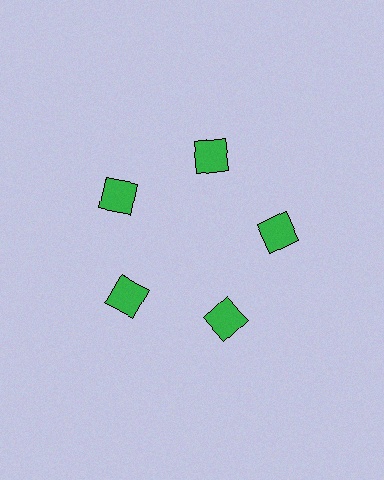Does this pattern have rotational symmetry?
Yes, this pattern has 5-fold rotational symmetry. It looks the same after rotating 72 degrees around the center.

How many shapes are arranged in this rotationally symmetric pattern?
There are 5 shapes, arranged in 5 groups of 1.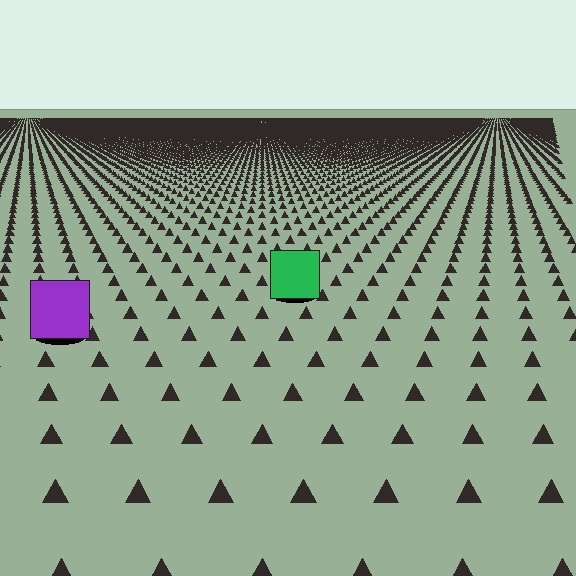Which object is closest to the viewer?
The purple square is closest. The texture marks near it are larger and more spread out.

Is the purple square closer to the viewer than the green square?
Yes. The purple square is closer — you can tell from the texture gradient: the ground texture is coarser near it.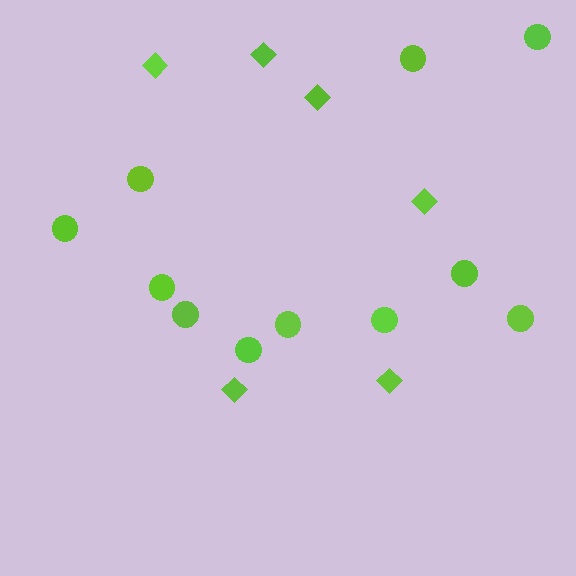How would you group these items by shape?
There are 2 groups: one group of diamonds (6) and one group of circles (11).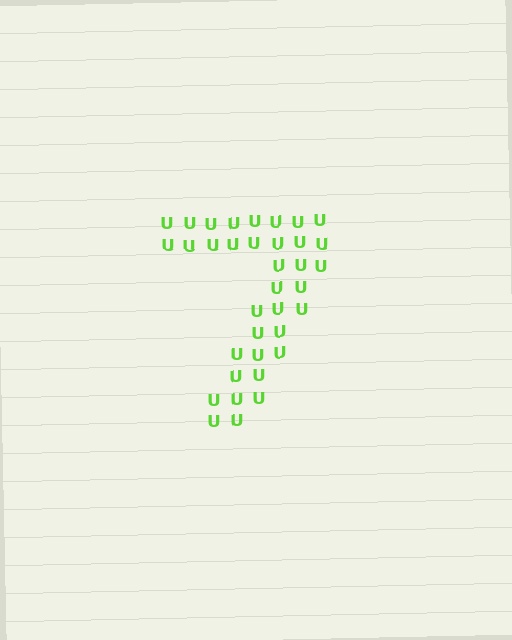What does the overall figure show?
The overall figure shows the digit 7.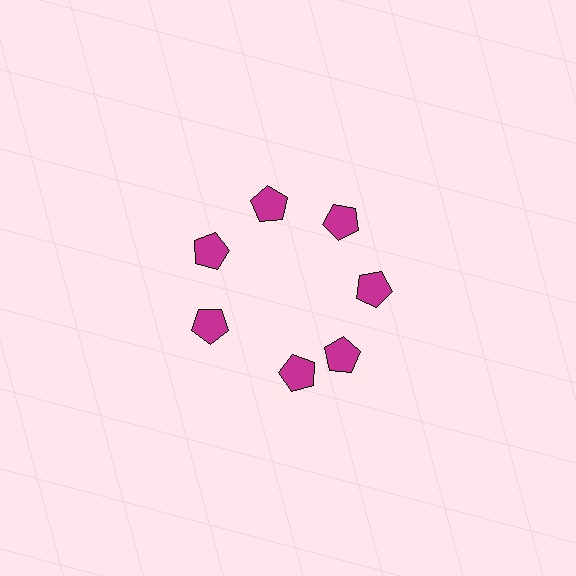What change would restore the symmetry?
The symmetry would be restored by rotating it back into even spacing with its neighbors so that all 7 pentagons sit at equal angles and equal distance from the center.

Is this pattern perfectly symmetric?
No. The 7 magenta pentagons are arranged in a ring, but one element near the 6 o'clock position is rotated out of alignment along the ring, breaking the 7-fold rotational symmetry.